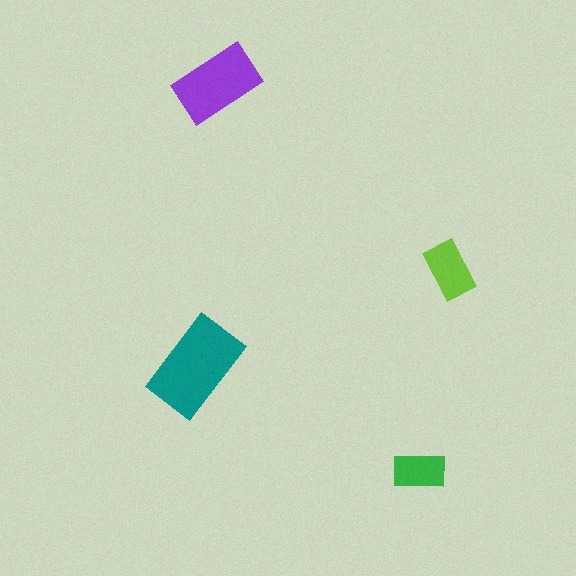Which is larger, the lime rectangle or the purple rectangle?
The purple one.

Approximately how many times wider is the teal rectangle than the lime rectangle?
About 1.5 times wider.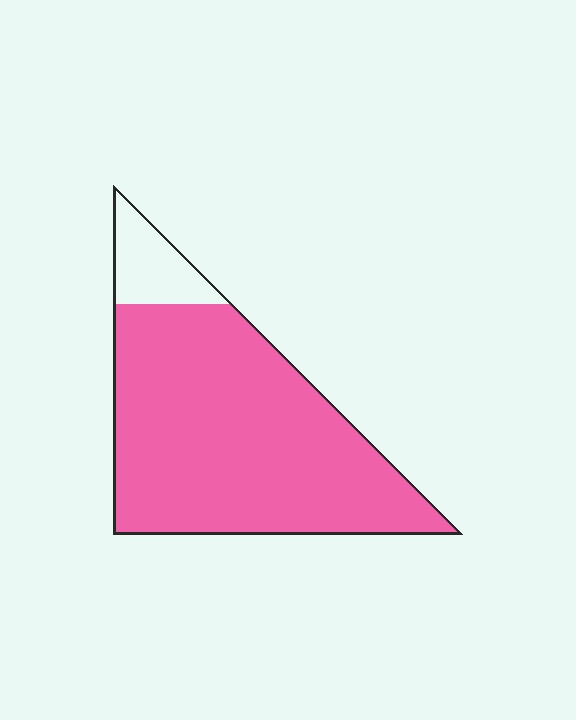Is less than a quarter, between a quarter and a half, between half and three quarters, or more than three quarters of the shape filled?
More than three quarters.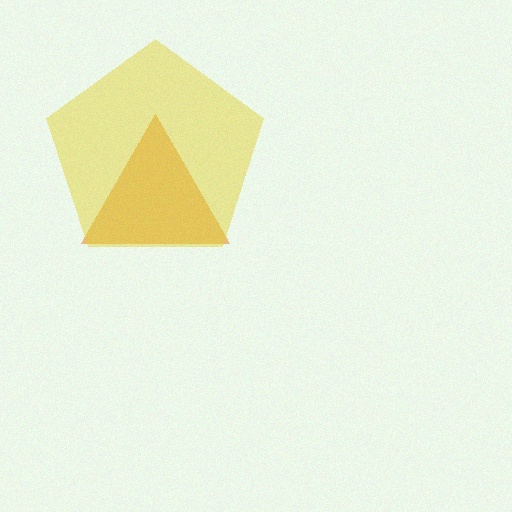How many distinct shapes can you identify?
There are 2 distinct shapes: an orange triangle, a yellow pentagon.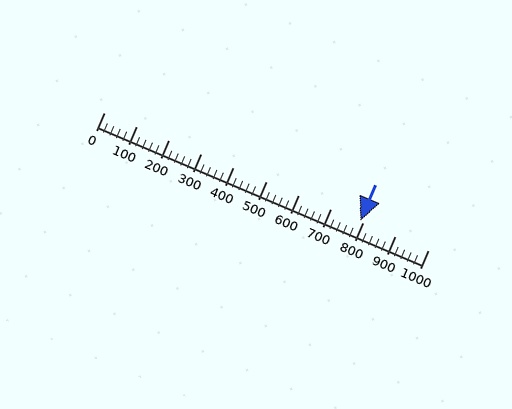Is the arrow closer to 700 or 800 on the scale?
The arrow is closer to 800.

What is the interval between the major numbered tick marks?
The major tick marks are spaced 100 units apart.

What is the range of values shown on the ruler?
The ruler shows values from 0 to 1000.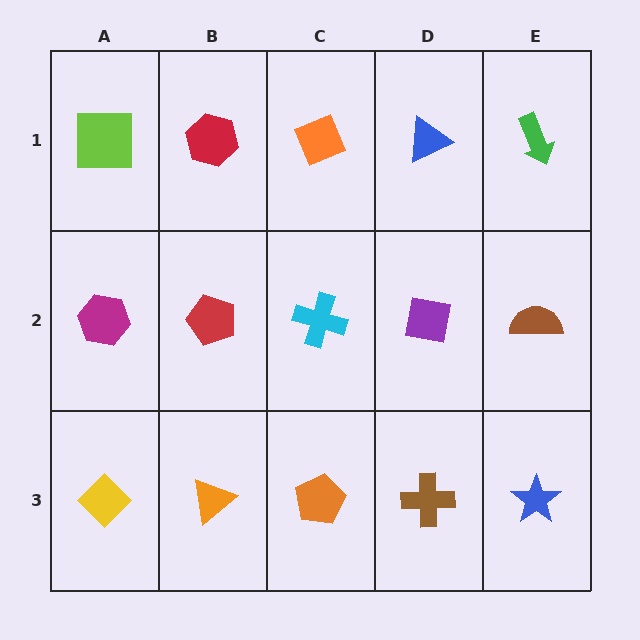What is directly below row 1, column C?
A cyan cross.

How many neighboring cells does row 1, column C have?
3.